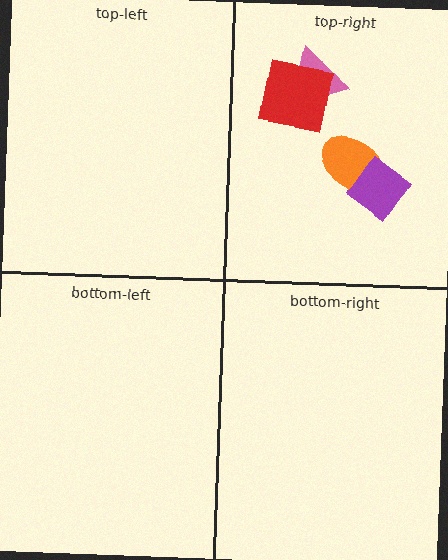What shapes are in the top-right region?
The orange ellipse, the pink triangle, the red square, the purple diamond.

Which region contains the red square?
The top-right region.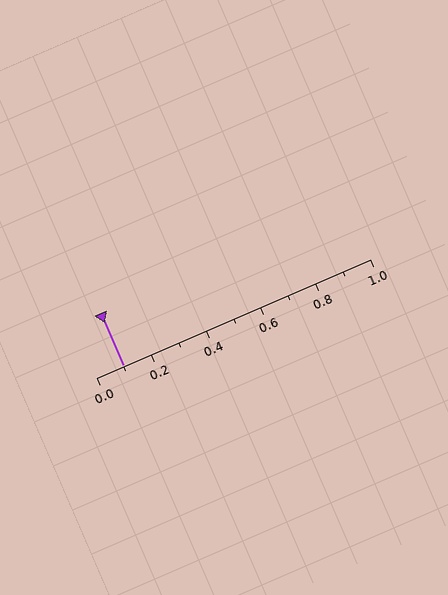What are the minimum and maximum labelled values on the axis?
The axis runs from 0.0 to 1.0.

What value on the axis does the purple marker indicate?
The marker indicates approximately 0.1.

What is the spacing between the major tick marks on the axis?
The major ticks are spaced 0.2 apart.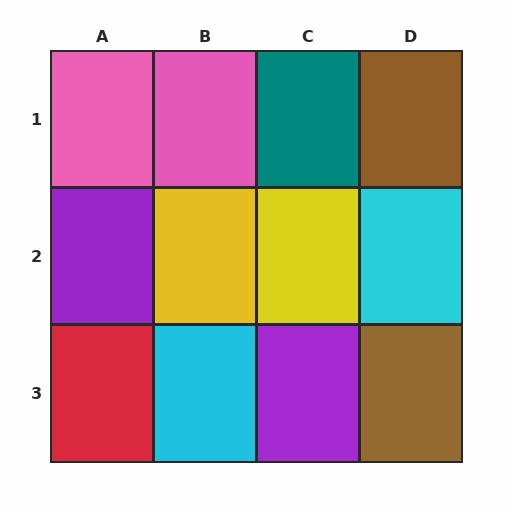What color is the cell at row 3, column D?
Brown.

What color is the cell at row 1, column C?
Teal.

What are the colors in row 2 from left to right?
Purple, yellow, yellow, cyan.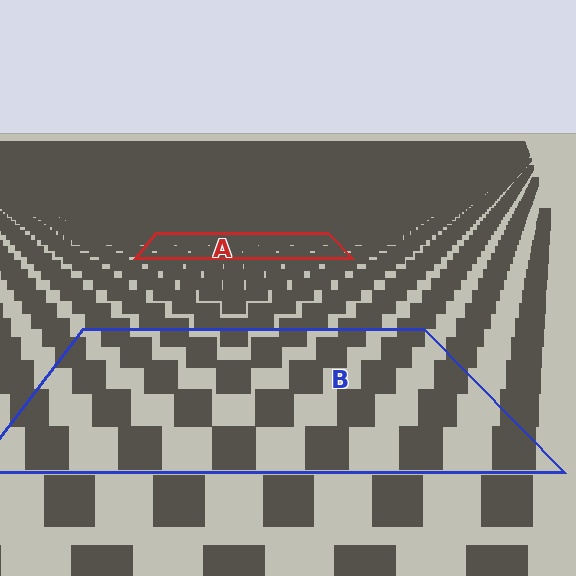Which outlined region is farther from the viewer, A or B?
Region A is farther from the viewer — the texture elements inside it appear smaller and more densely packed.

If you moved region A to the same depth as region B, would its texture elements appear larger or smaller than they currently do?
They would appear larger. At a closer depth, the same texture elements are projected at a bigger on-screen size.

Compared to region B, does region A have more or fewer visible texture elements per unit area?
Region A has more texture elements per unit area — they are packed more densely because it is farther away.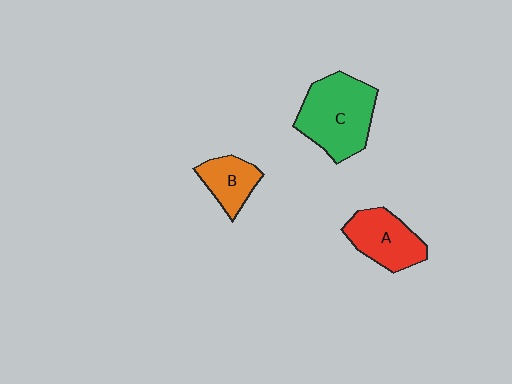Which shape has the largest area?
Shape C (green).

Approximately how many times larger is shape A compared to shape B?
Approximately 1.4 times.